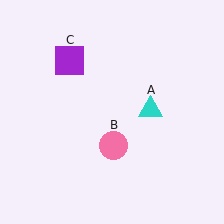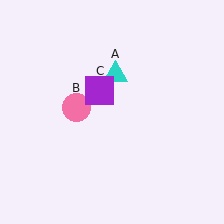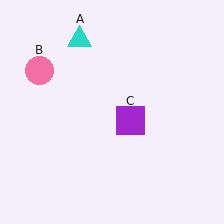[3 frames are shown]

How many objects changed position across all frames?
3 objects changed position: cyan triangle (object A), pink circle (object B), purple square (object C).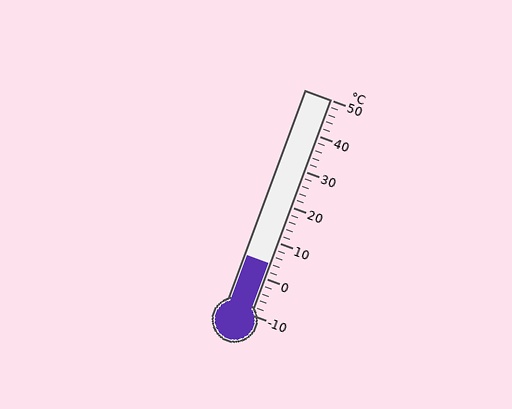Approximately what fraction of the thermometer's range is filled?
The thermometer is filled to approximately 25% of its range.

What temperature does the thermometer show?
The thermometer shows approximately 4°C.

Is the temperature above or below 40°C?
The temperature is below 40°C.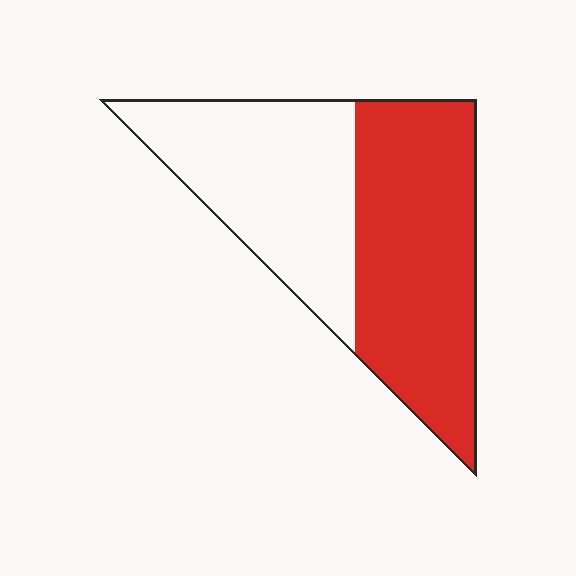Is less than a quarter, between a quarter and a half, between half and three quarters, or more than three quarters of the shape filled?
Between half and three quarters.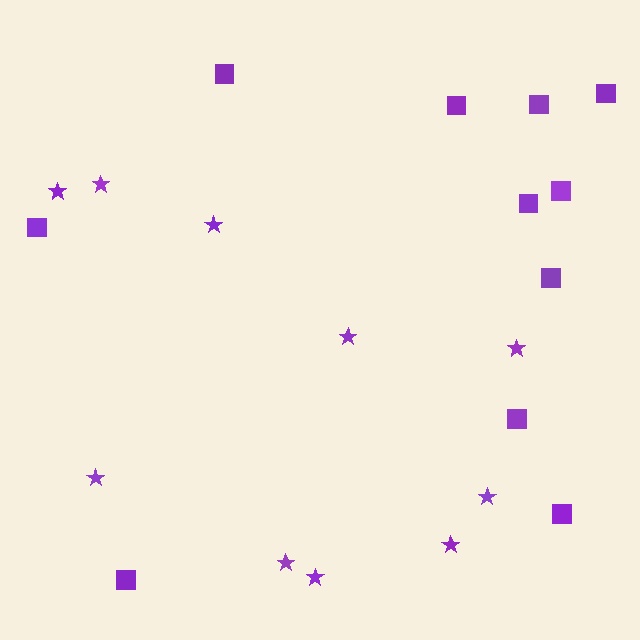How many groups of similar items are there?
There are 2 groups: one group of stars (10) and one group of squares (11).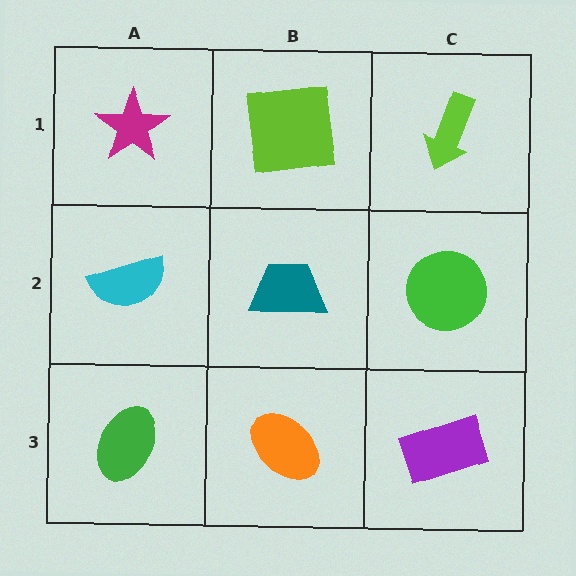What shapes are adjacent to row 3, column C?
A green circle (row 2, column C), an orange ellipse (row 3, column B).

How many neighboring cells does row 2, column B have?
4.